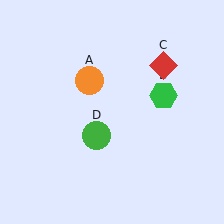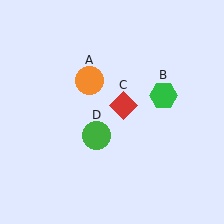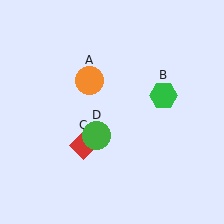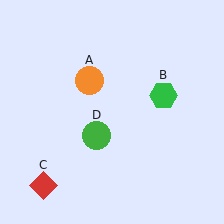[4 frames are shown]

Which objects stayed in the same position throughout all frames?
Orange circle (object A) and green hexagon (object B) and green circle (object D) remained stationary.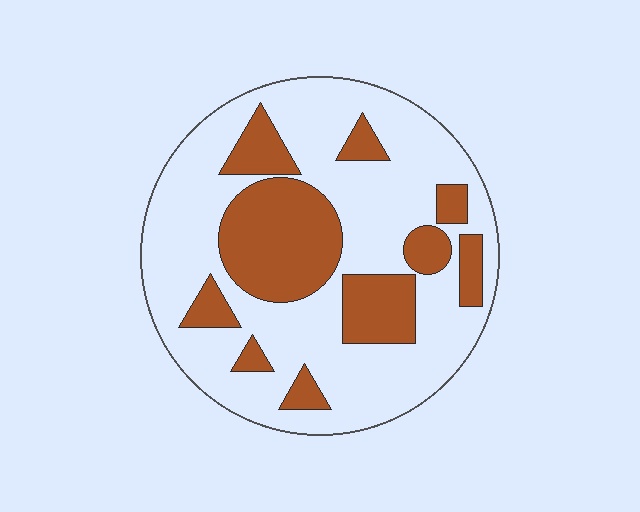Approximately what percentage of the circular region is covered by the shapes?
Approximately 30%.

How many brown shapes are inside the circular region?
10.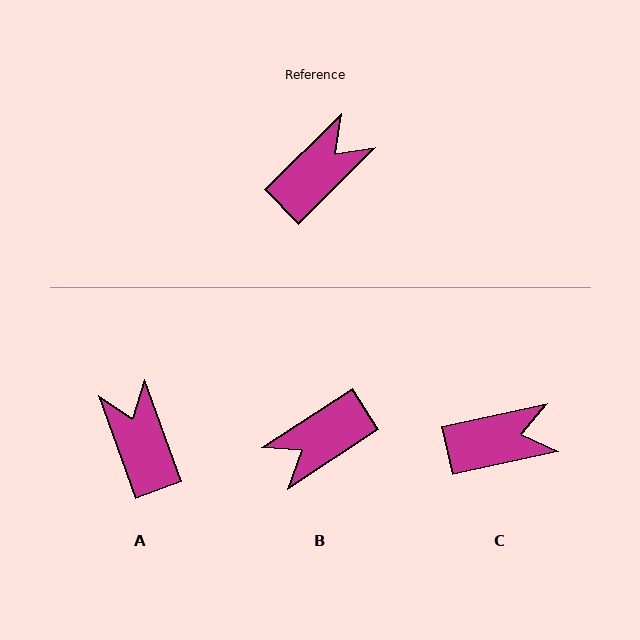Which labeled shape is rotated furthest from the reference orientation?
B, about 168 degrees away.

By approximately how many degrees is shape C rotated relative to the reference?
Approximately 32 degrees clockwise.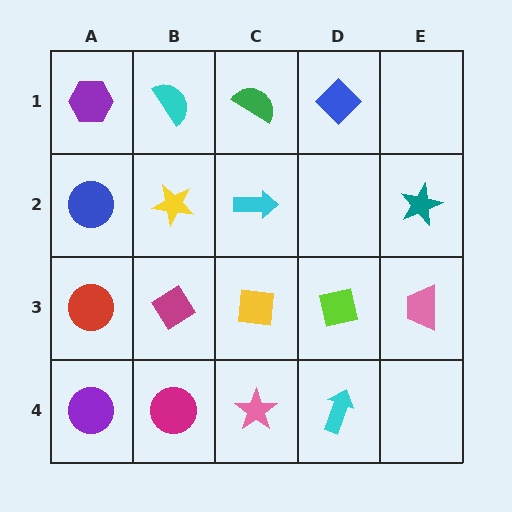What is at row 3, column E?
A pink trapezoid.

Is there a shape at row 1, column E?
No, that cell is empty.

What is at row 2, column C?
A cyan arrow.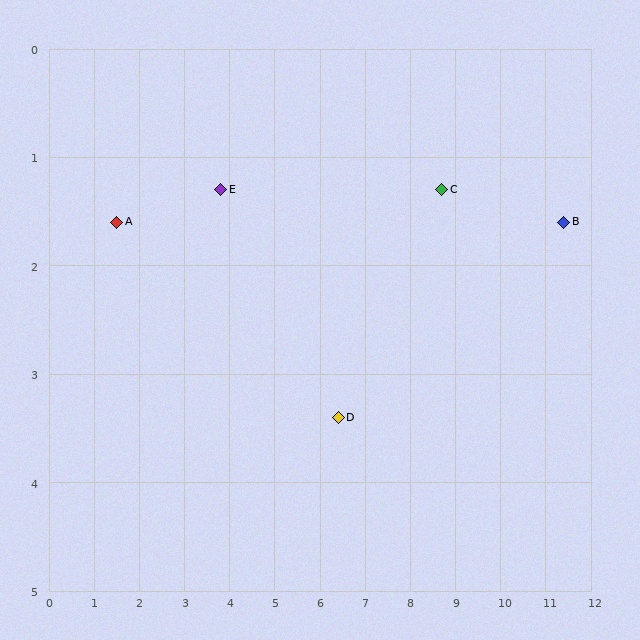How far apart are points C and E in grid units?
Points C and E are about 4.9 grid units apart.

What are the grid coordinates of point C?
Point C is at approximately (8.7, 1.3).